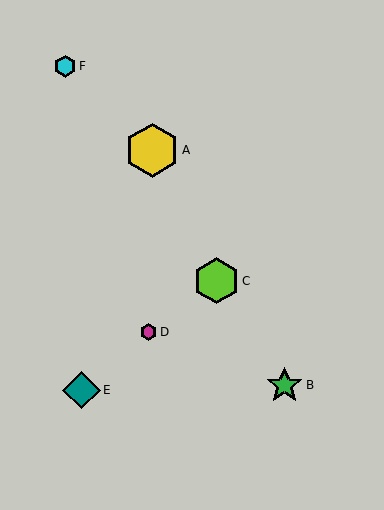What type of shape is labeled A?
Shape A is a yellow hexagon.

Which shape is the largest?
The yellow hexagon (labeled A) is the largest.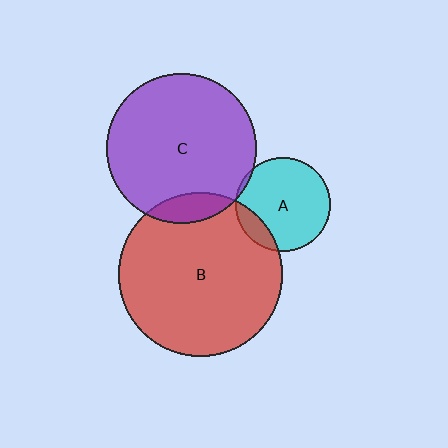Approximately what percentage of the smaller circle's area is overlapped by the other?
Approximately 10%.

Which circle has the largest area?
Circle B (red).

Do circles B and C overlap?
Yes.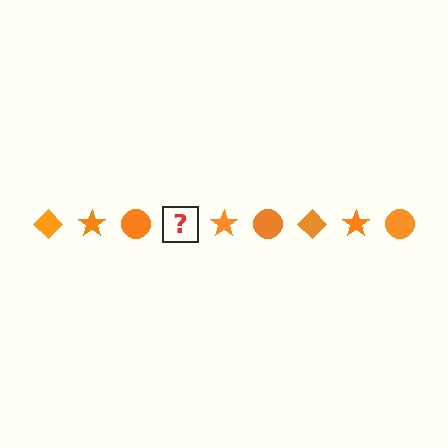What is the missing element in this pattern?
The missing element is an orange diamond.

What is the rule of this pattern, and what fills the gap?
The rule is that the pattern cycles through diamond, star, circle shapes in orange. The gap should be filled with an orange diamond.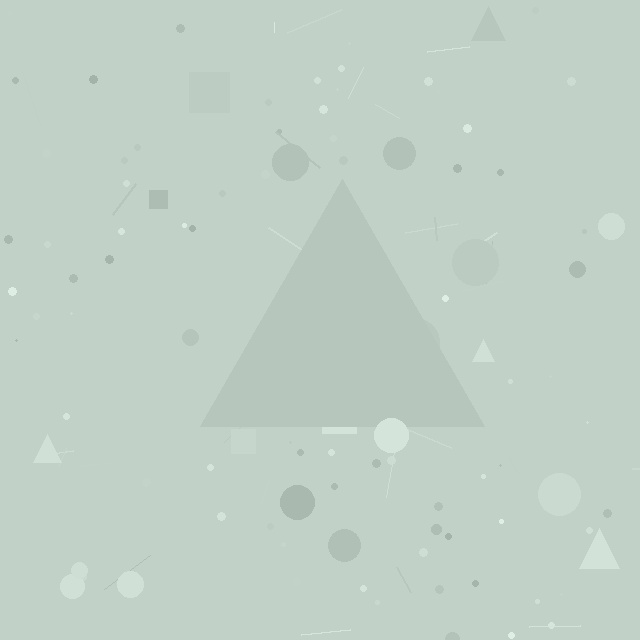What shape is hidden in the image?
A triangle is hidden in the image.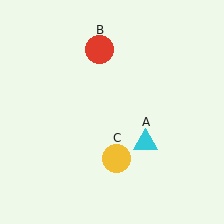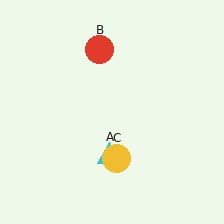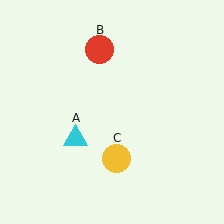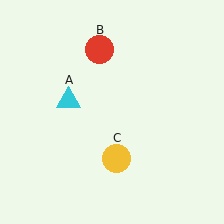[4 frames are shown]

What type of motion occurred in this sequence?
The cyan triangle (object A) rotated clockwise around the center of the scene.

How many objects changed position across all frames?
1 object changed position: cyan triangle (object A).